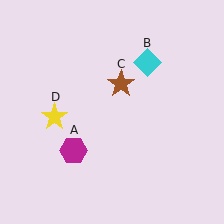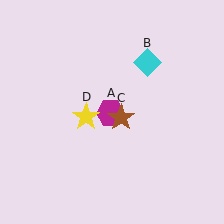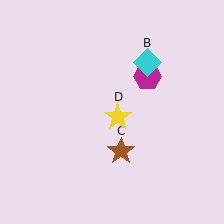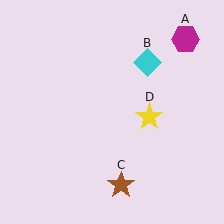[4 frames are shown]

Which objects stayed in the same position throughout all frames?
Cyan diamond (object B) remained stationary.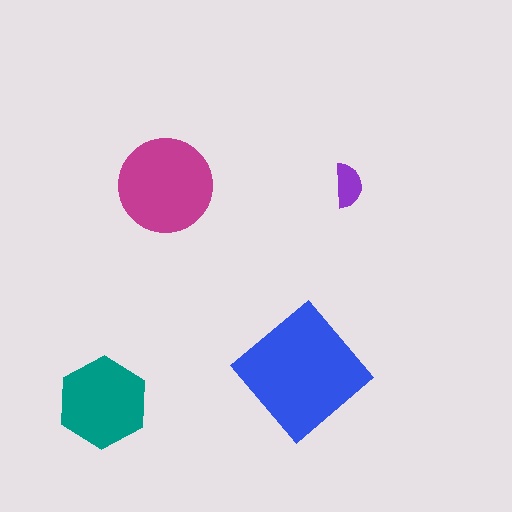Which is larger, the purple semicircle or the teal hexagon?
The teal hexagon.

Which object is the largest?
The blue diamond.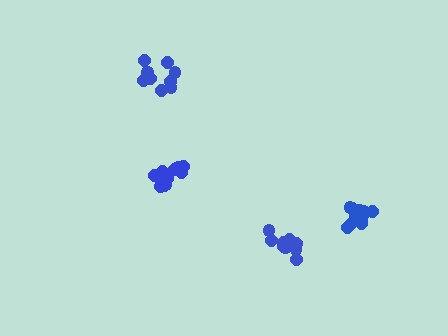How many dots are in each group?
Group 1: 9 dots, Group 2: 14 dots, Group 3: 14 dots, Group 4: 9 dots (46 total).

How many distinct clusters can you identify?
There are 4 distinct clusters.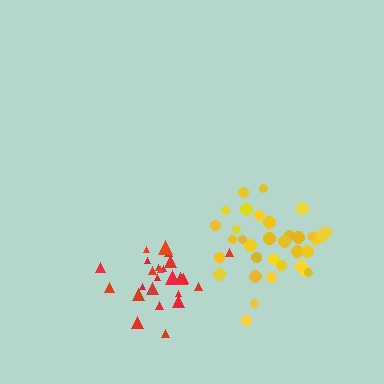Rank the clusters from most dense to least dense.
red, yellow.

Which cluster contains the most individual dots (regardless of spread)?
Yellow (34).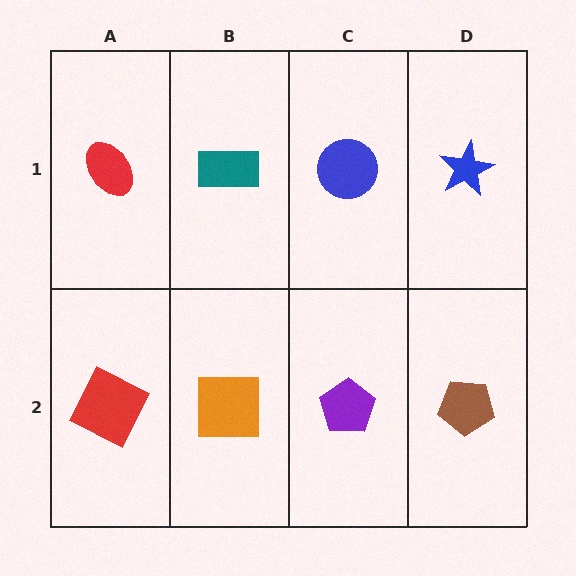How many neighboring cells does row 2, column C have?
3.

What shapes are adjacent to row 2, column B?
A teal rectangle (row 1, column B), a red square (row 2, column A), a purple pentagon (row 2, column C).